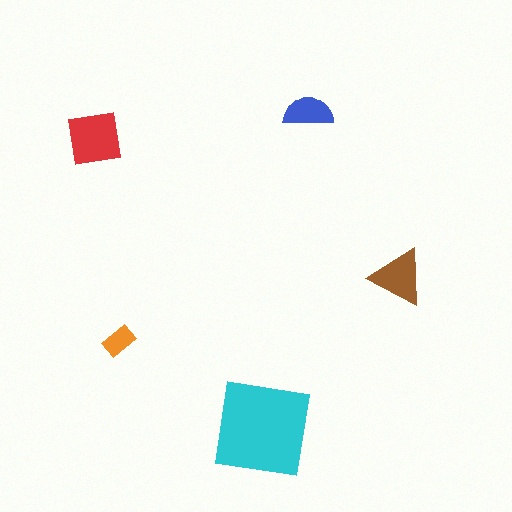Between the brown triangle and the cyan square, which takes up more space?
The cyan square.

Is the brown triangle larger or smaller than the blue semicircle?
Larger.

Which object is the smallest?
The orange rectangle.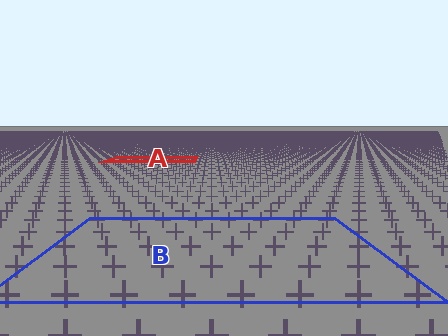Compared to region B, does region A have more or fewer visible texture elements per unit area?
Region A has more texture elements per unit area — they are packed more densely because it is farther away.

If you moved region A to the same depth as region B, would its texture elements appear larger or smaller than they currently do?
They would appear larger. At a closer depth, the same texture elements are projected at a bigger on-screen size.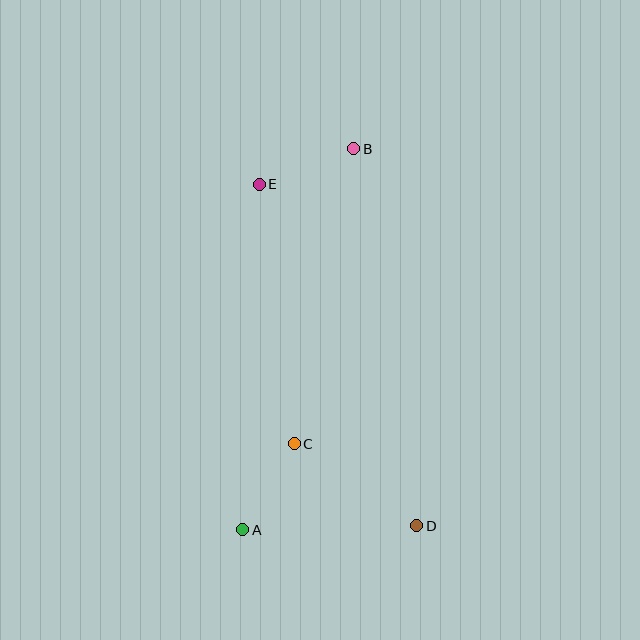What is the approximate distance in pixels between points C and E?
The distance between C and E is approximately 262 pixels.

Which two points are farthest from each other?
Points A and B are farthest from each other.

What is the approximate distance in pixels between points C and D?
The distance between C and D is approximately 148 pixels.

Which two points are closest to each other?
Points A and C are closest to each other.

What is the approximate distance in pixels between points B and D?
The distance between B and D is approximately 382 pixels.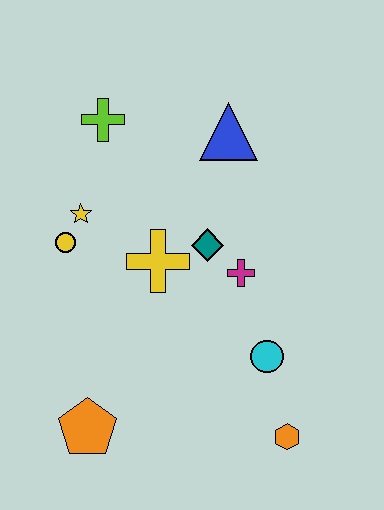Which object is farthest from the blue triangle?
The orange pentagon is farthest from the blue triangle.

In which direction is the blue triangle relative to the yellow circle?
The blue triangle is to the right of the yellow circle.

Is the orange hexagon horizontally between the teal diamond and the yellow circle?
No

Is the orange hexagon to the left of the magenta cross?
No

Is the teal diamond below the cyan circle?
No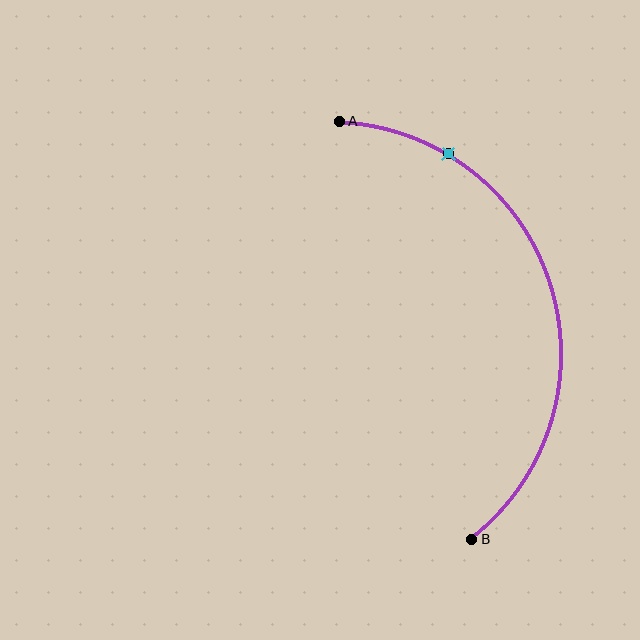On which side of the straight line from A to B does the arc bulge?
The arc bulges to the right of the straight line connecting A and B.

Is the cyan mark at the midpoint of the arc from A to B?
No. The cyan mark lies on the arc but is closer to endpoint A. The arc midpoint would be at the point on the curve equidistant along the arc from both A and B.